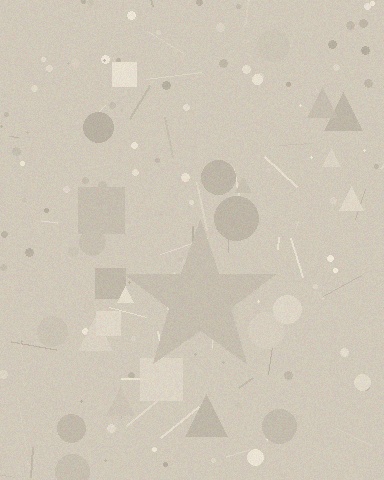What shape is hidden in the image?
A star is hidden in the image.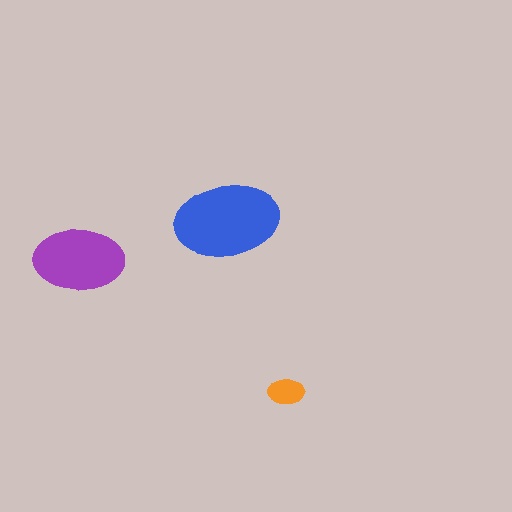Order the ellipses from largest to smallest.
the blue one, the purple one, the orange one.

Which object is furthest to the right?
The orange ellipse is rightmost.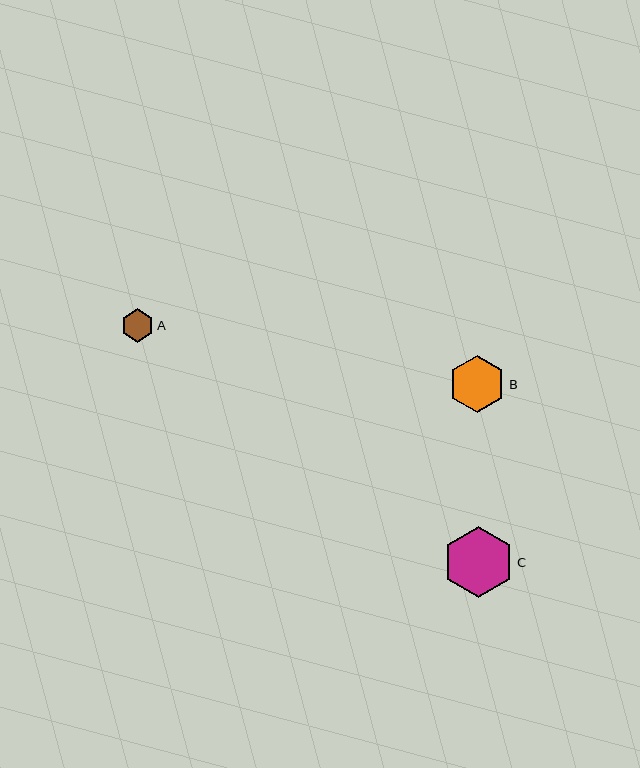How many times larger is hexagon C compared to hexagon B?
Hexagon C is approximately 1.2 times the size of hexagon B.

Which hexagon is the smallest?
Hexagon A is the smallest with a size of approximately 33 pixels.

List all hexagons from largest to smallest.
From largest to smallest: C, B, A.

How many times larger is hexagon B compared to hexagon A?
Hexagon B is approximately 1.7 times the size of hexagon A.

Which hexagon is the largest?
Hexagon C is the largest with a size of approximately 71 pixels.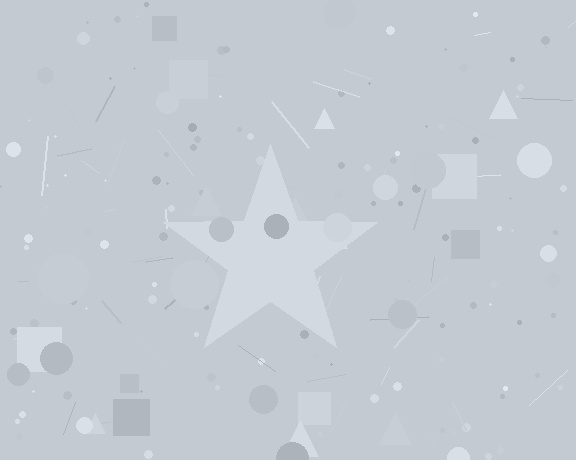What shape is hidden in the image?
A star is hidden in the image.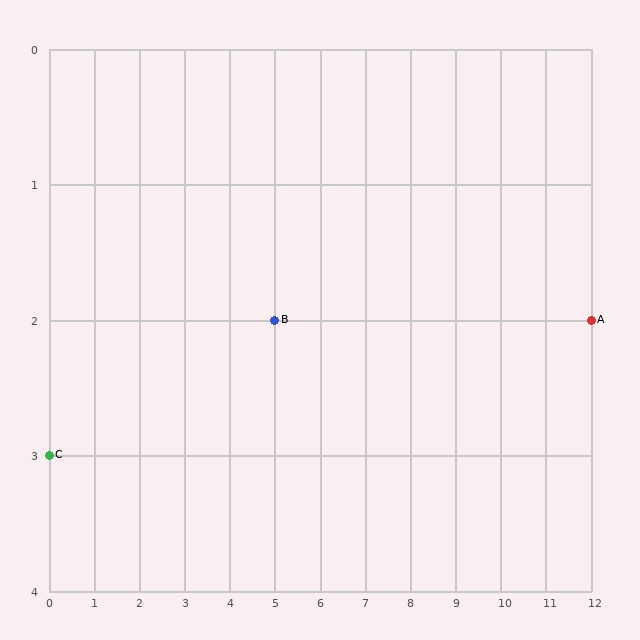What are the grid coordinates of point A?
Point A is at grid coordinates (12, 2).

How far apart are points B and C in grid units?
Points B and C are 5 columns and 1 row apart (about 5.1 grid units diagonally).